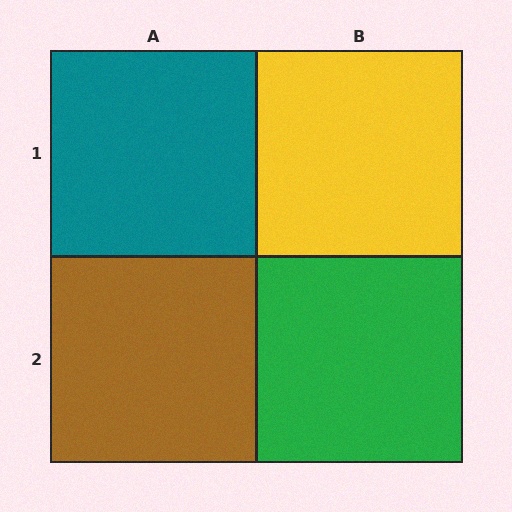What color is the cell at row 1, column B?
Yellow.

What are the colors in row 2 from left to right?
Brown, green.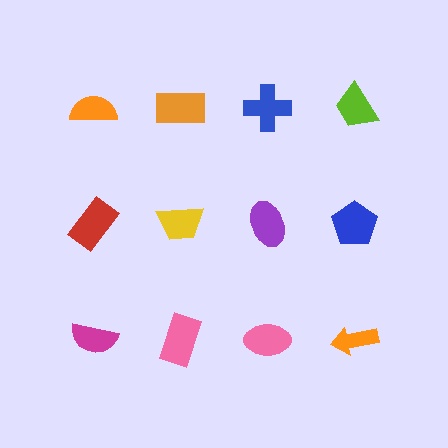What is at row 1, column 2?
An orange rectangle.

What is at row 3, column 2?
A pink rectangle.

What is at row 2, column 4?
A blue pentagon.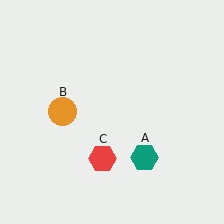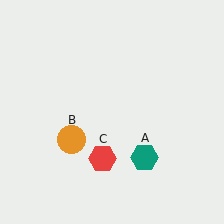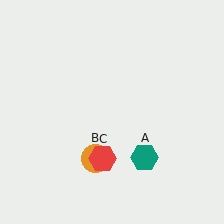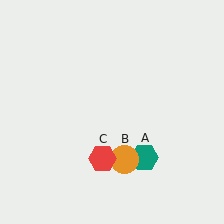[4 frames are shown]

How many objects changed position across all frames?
1 object changed position: orange circle (object B).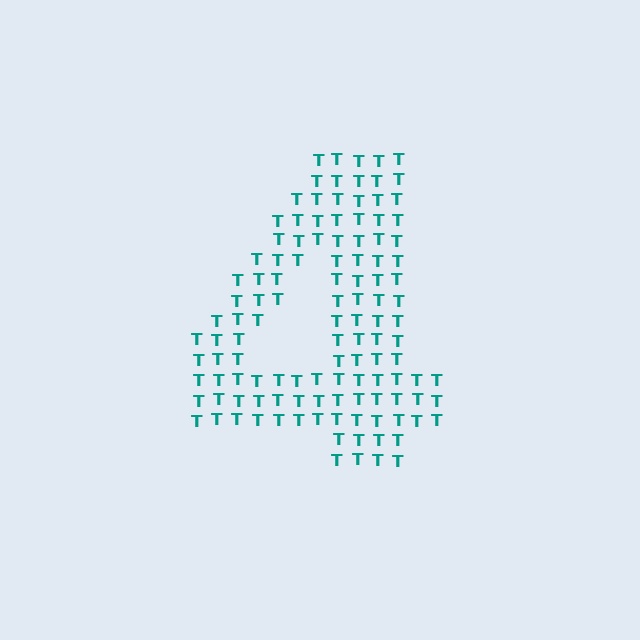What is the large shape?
The large shape is the digit 4.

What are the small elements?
The small elements are letter T's.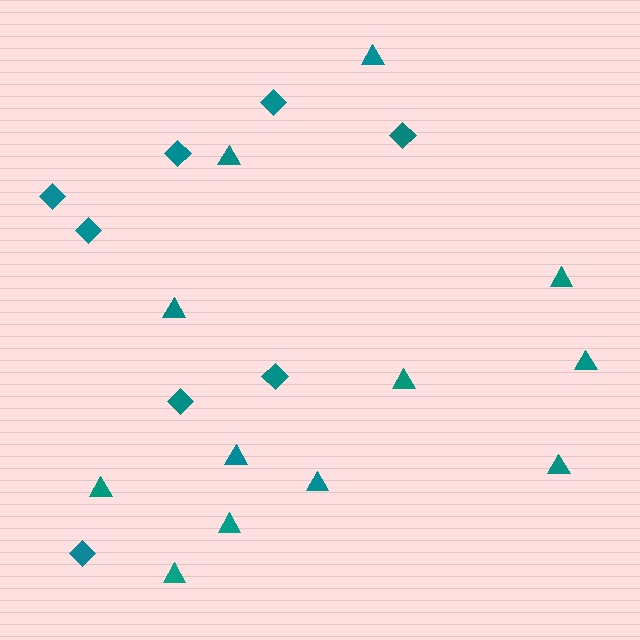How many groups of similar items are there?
There are 2 groups: one group of diamonds (8) and one group of triangles (12).